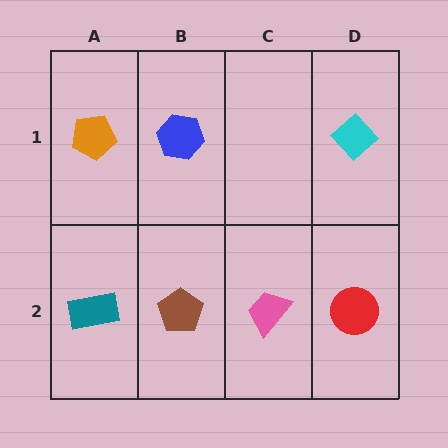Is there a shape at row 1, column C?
No, that cell is empty.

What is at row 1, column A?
An orange pentagon.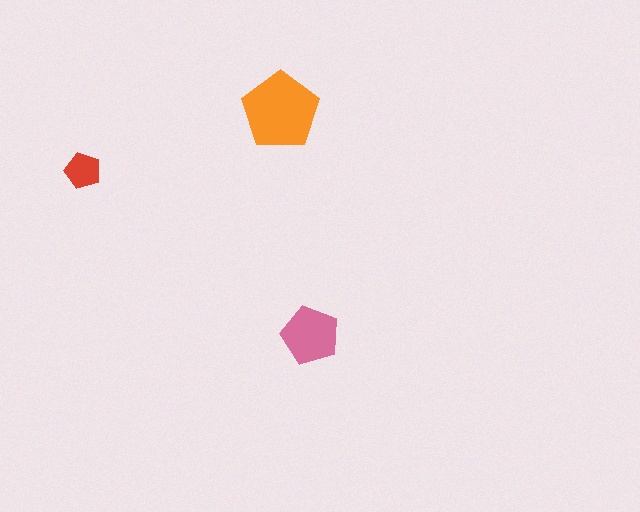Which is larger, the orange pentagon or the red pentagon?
The orange one.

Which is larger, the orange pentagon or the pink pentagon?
The orange one.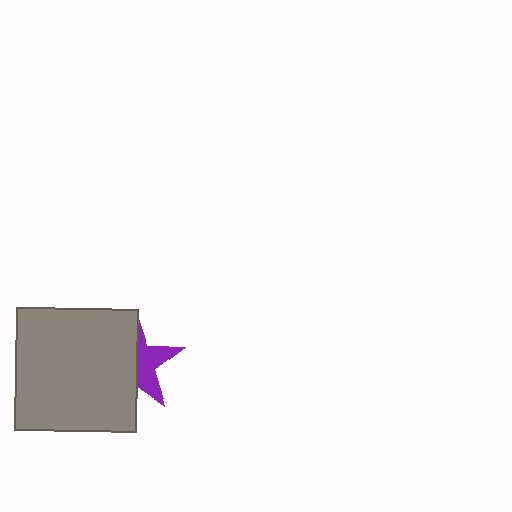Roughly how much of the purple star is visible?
A small part of it is visible (roughly 43%).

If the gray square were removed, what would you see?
You would see the complete purple star.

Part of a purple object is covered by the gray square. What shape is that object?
It is a star.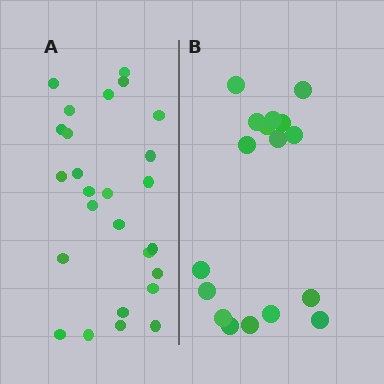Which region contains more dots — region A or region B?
Region A (the left region) has more dots.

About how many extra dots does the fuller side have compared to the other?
Region A has roughly 8 or so more dots than region B.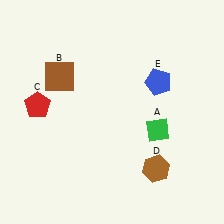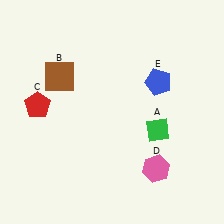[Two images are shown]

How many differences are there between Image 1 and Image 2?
There is 1 difference between the two images.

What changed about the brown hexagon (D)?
In Image 1, D is brown. In Image 2, it changed to pink.